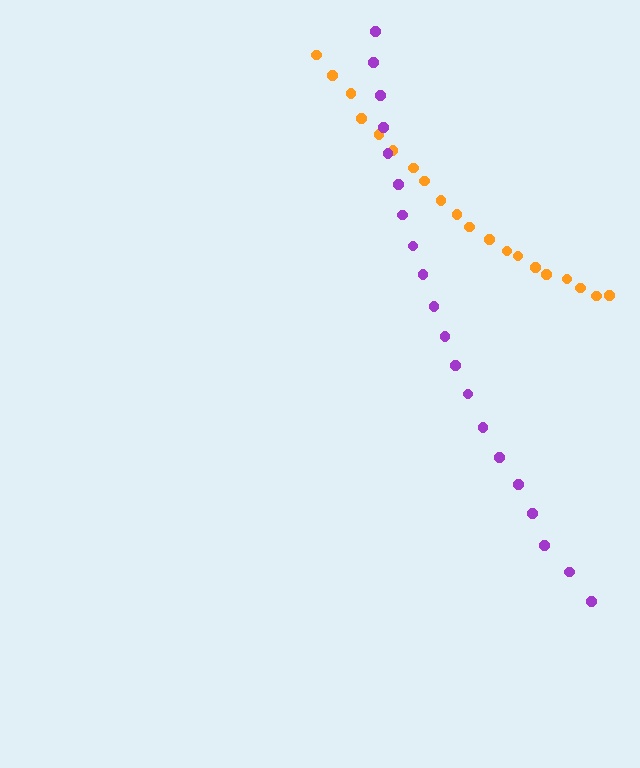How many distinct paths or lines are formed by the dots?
There are 2 distinct paths.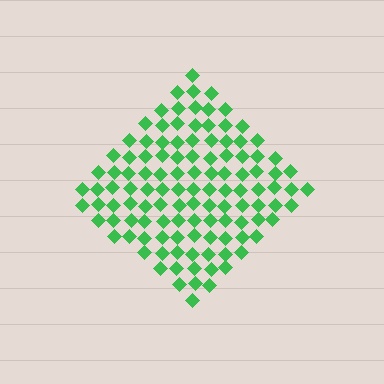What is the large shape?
The large shape is a diamond.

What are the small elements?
The small elements are diamonds.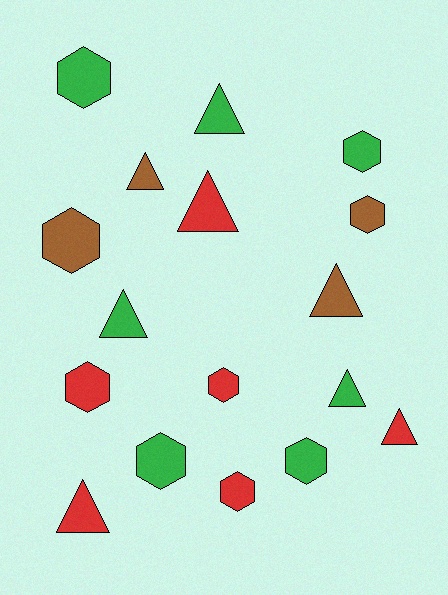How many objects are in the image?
There are 17 objects.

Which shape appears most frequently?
Hexagon, with 9 objects.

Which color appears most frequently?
Green, with 7 objects.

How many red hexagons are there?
There are 3 red hexagons.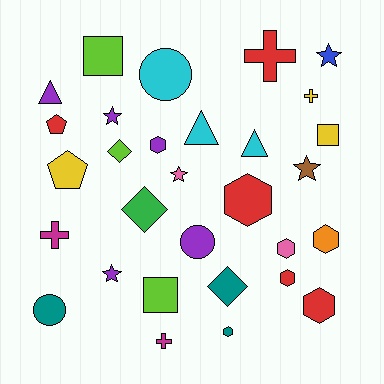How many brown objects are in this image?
There is 1 brown object.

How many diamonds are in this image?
There are 3 diamonds.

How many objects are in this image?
There are 30 objects.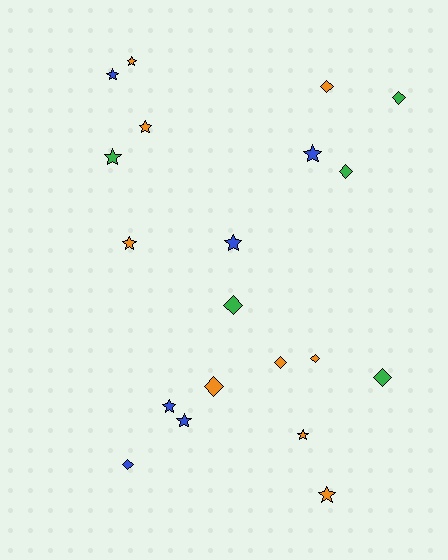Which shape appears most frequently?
Star, with 11 objects.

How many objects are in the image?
There are 20 objects.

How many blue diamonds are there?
There is 1 blue diamond.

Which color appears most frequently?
Orange, with 9 objects.